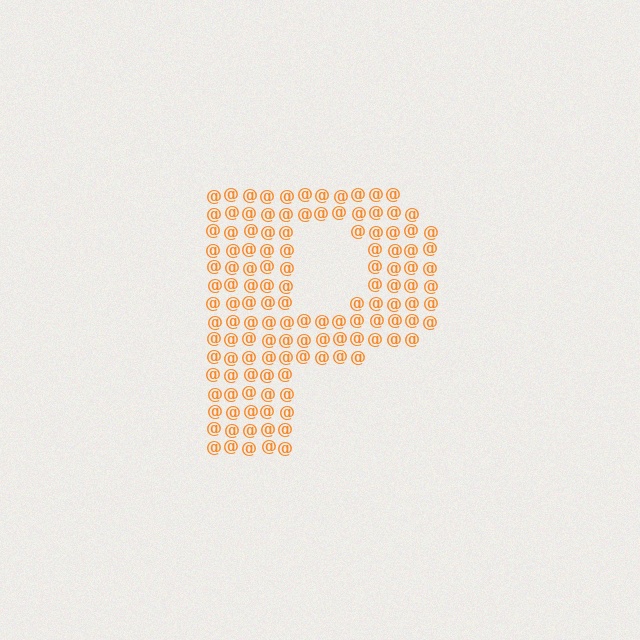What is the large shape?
The large shape is the letter P.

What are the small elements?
The small elements are at signs.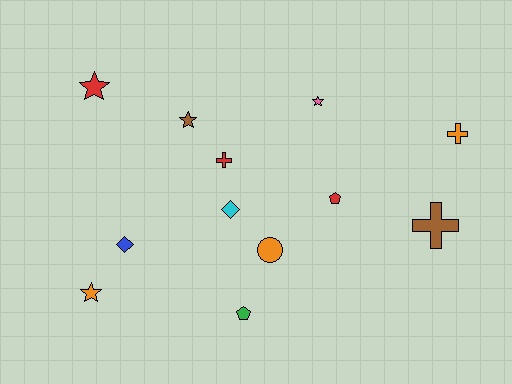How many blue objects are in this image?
There is 1 blue object.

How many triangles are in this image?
There are no triangles.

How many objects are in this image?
There are 12 objects.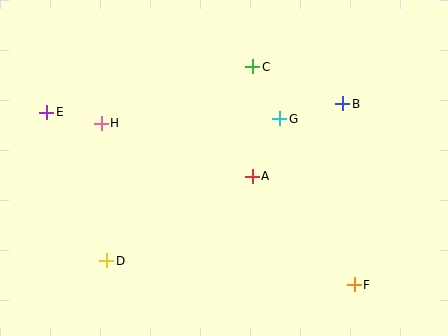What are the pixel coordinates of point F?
Point F is at (354, 285).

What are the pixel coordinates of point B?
Point B is at (343, 104).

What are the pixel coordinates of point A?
Point A is at (252, 176).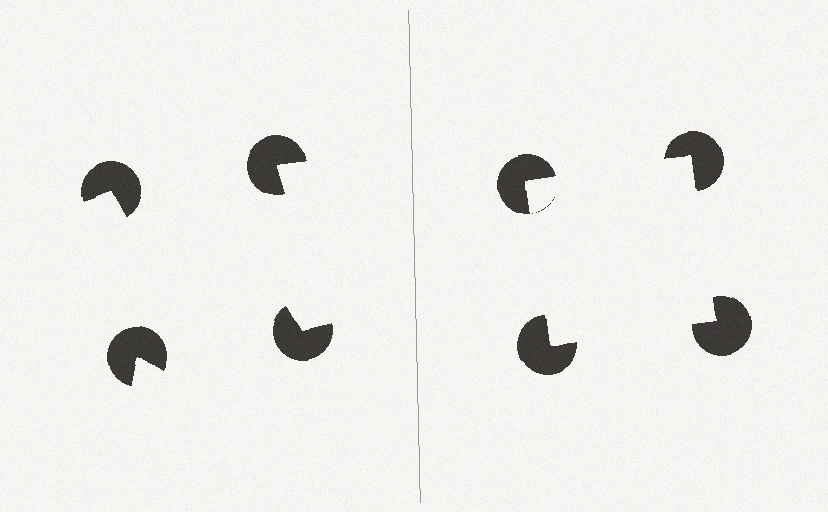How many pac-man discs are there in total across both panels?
8 — 4 on each side.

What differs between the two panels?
The pac-man discs are positioned identically on both sides; only the wedge orientations differ. On the right they align to a square; on the left they are misaligned.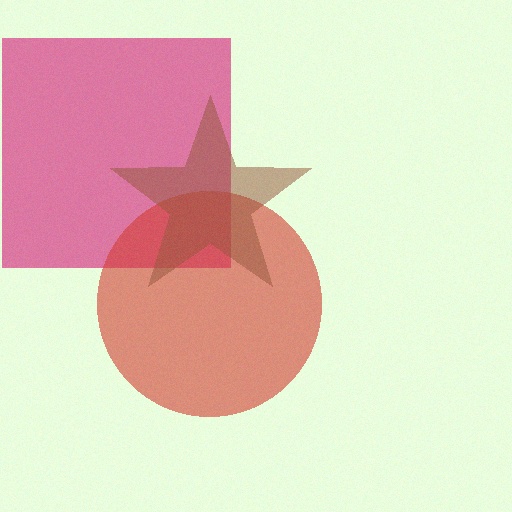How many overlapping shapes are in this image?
There are 3 overlapping shapes in the image.